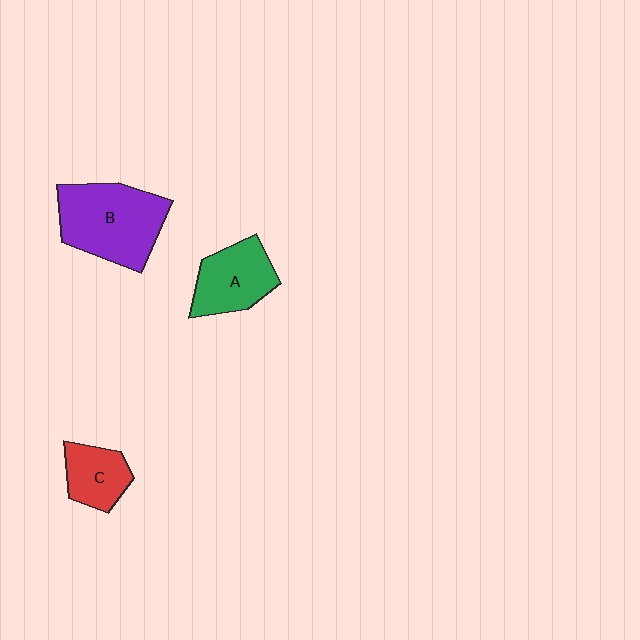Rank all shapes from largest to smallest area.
From largest to smallest: B (purple), A (green), C (red).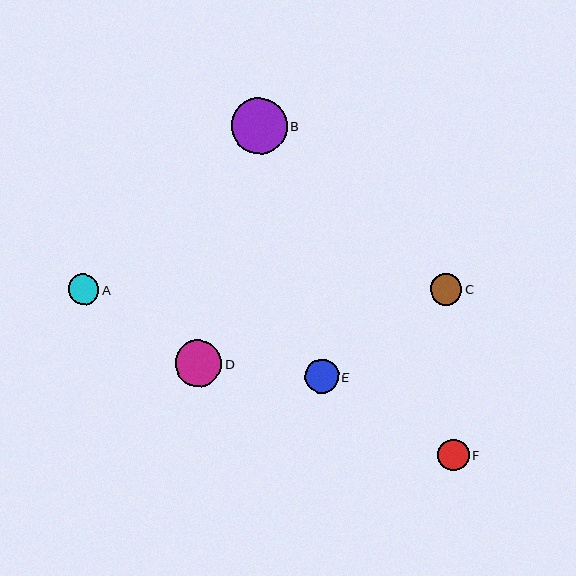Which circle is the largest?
Circle B is the largest with a size of approximately 56 pixels.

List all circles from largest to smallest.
From largest to smallest: B, D, E, C, F, A.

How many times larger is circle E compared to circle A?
Circle E is approximately 1.1 times the size of circle A.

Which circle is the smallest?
Circle A is the smallest with a size of approximately 31 pixels.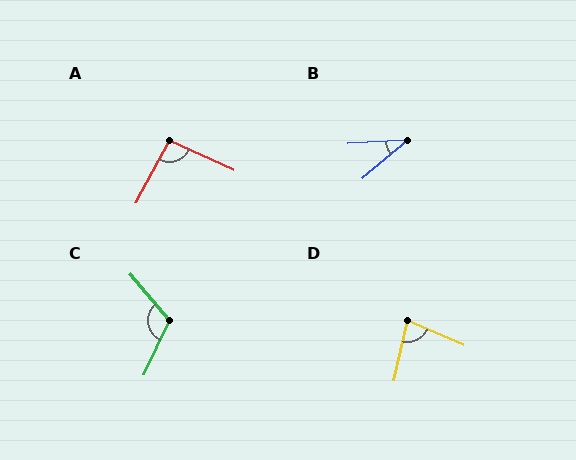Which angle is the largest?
C, at approximately 115 degrees.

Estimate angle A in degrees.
Approximately 93 degrees.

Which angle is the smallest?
B, at approximately 37 degrees.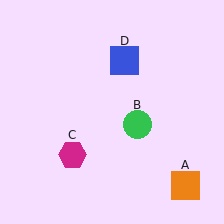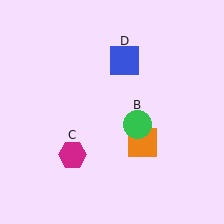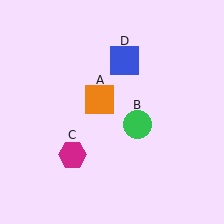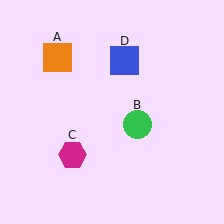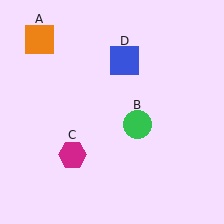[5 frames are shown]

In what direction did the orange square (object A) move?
The orange square (object A) moved up and to the left.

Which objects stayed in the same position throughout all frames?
Green circle (object B) and magenta hexagon (object C) and blue square (object D) remained stationary.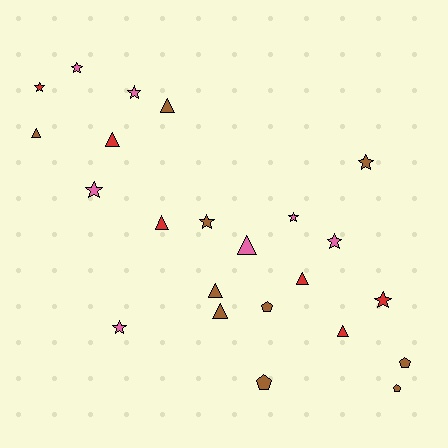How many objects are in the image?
There are 23 objects.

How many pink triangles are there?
There is 1 pink triangle.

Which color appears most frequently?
Brown, with 10 objects.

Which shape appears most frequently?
Star, with 10 objects.